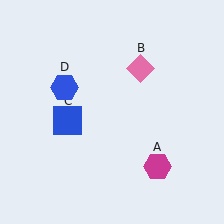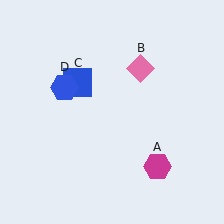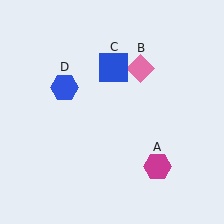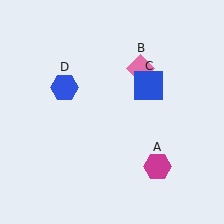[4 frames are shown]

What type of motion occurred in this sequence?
The blue square (object C) rotated clockwise around the center of the scene.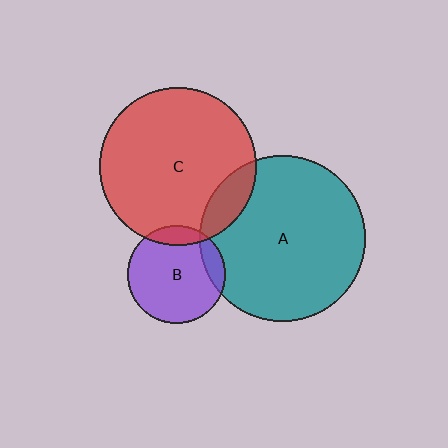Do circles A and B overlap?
Yes.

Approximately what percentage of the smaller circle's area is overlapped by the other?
Approximately 10%.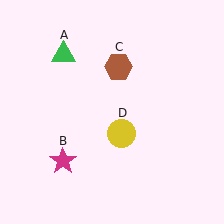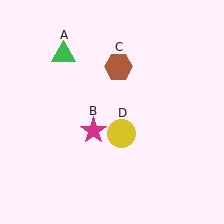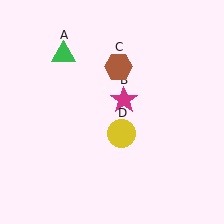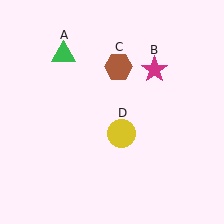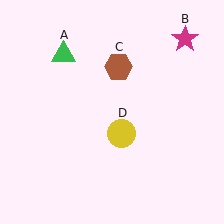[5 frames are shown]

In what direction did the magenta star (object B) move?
The magenta star (object B) moved up and to the right.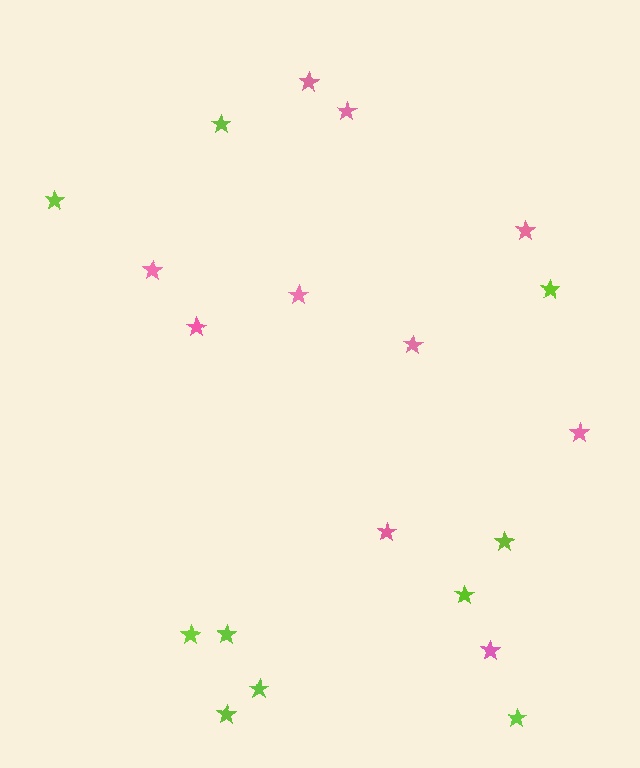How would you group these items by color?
There are 2 groups: one group of pink stars (10) and one group of lime stars (10).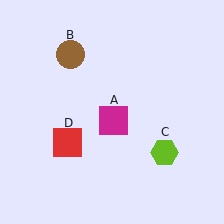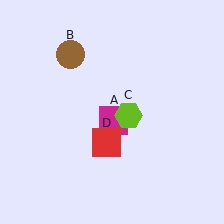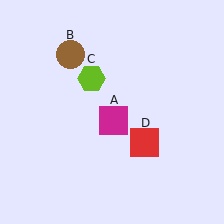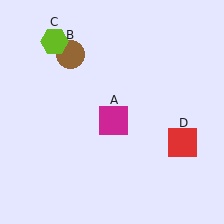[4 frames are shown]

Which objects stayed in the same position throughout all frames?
Magenta square (object A) and brown circle (object B) remained stationary.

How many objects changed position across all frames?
2 objects changed position: lime hexagon (object C), red square (object D).